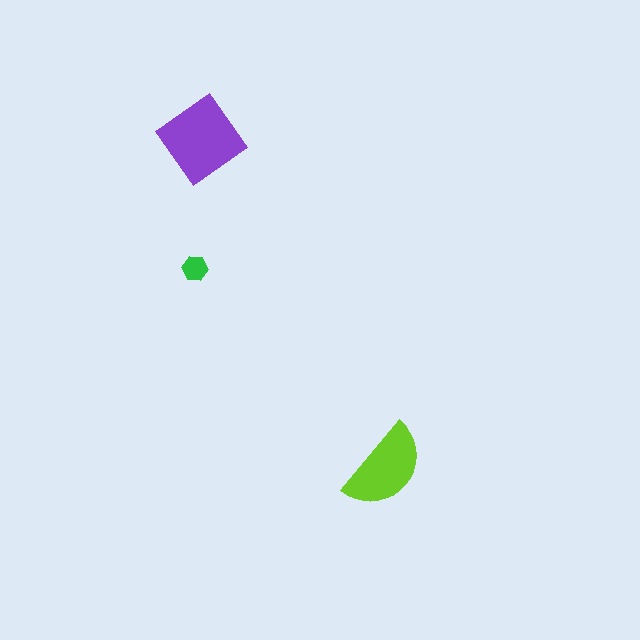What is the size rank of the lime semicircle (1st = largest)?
2nd.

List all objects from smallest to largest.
The green hexagon, the lime semicircle, the purple diamond.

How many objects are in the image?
There are 3 objects in the image.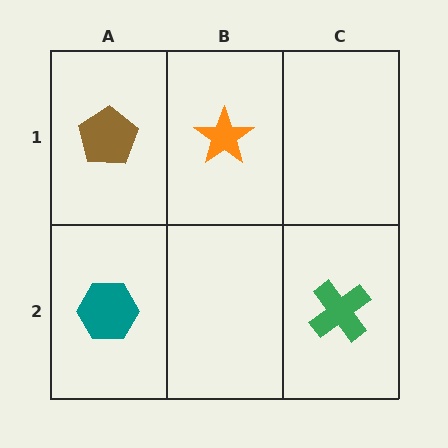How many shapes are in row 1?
2 shapes.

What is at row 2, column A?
A teal hexagon.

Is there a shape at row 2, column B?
No, that cell is empty.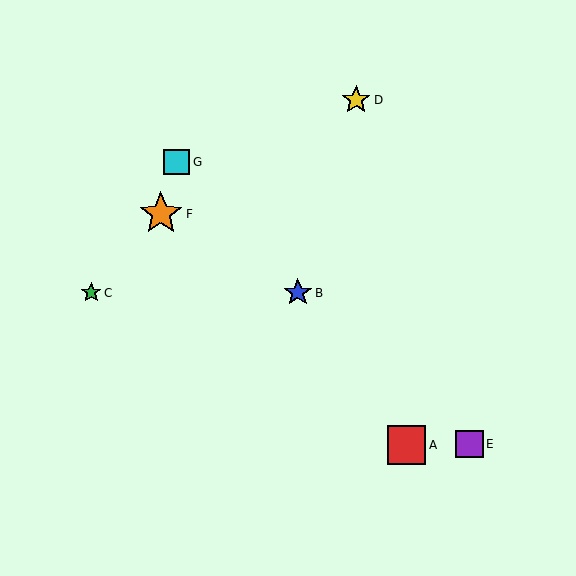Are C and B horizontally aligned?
Yes, both are at y≈293.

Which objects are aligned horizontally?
Objects B, C are aligned horizontally.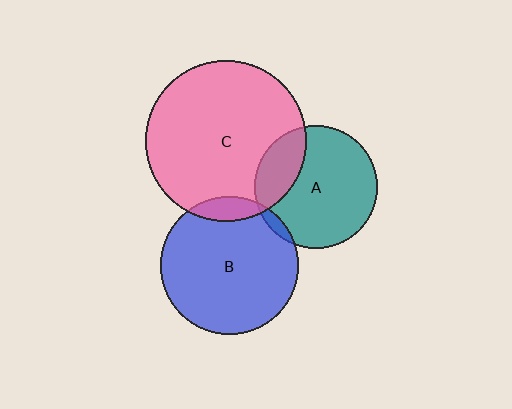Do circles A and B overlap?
Yes.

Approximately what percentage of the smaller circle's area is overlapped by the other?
Approximately 5%.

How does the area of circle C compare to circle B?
Approximately 1.4 times.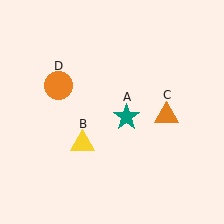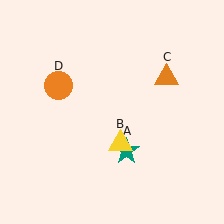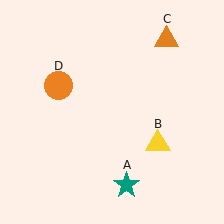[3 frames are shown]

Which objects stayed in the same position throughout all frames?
Orange circle (object D) remained stationary.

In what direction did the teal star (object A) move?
The teal star (object A) moved down.